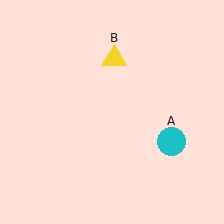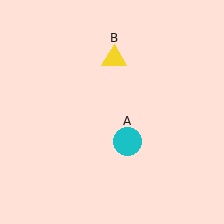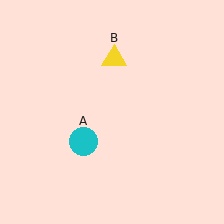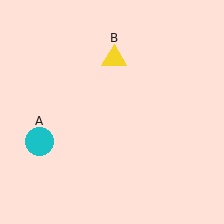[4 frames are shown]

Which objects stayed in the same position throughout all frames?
Yellow triangle (object B) remained stationary.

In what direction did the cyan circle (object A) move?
The cyan circle (object A) moved left.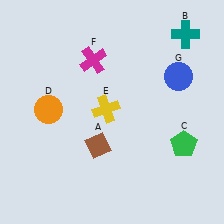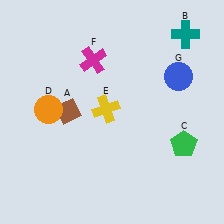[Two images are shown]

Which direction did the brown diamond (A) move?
The brown diamond (A) moved up.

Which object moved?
The brown diamond (A) moved up.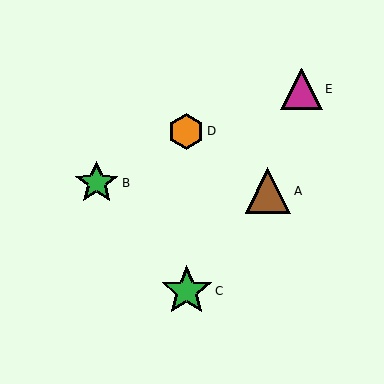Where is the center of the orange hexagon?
The center of the orange hexagon is at (186, 131).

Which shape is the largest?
The green star (labeled C) is the largest.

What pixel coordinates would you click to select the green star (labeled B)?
Click at (97, 183) to select the green star B.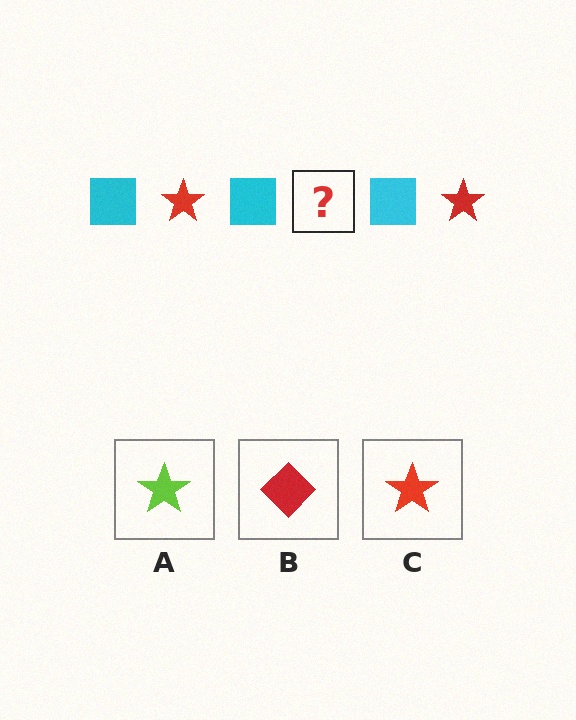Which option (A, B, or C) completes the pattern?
C.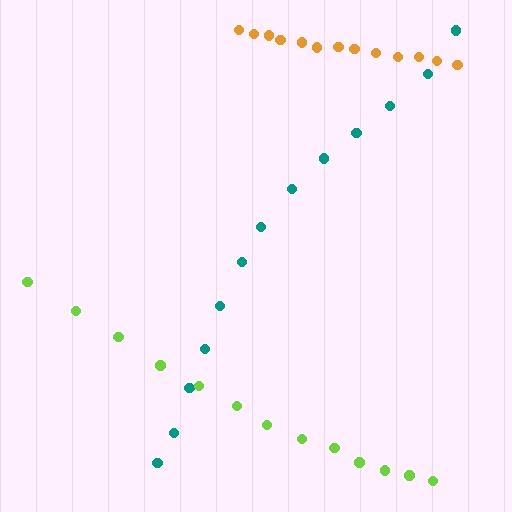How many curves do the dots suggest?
There are 3 distinct paths.